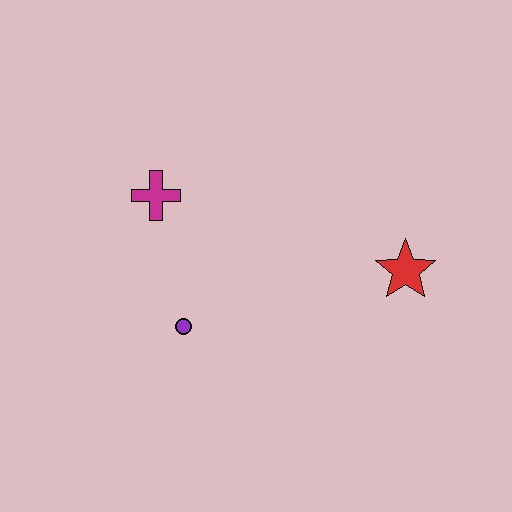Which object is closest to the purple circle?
The magenta cross is closest to the purple circle.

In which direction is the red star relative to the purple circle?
The red star is to the right of the purple circle.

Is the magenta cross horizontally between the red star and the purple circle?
No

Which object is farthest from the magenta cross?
The red star is farthest from the magenta cross.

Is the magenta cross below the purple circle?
No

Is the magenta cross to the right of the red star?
No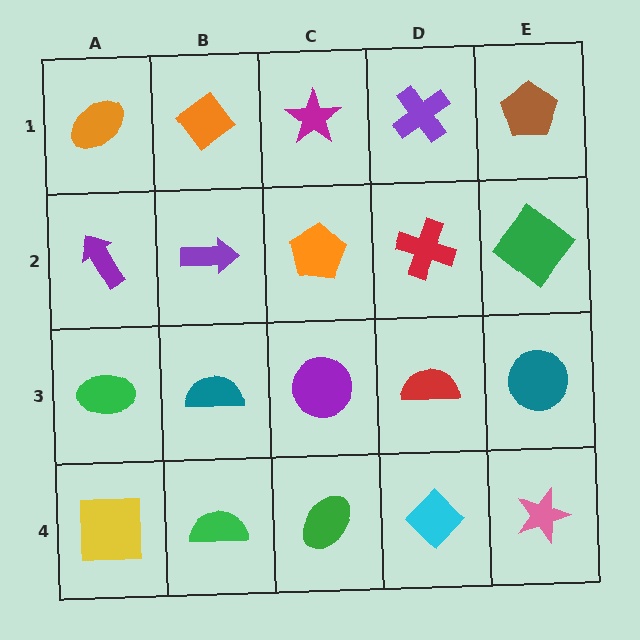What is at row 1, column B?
An orange diamond.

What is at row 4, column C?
A green ellipse.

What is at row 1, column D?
A purple cross.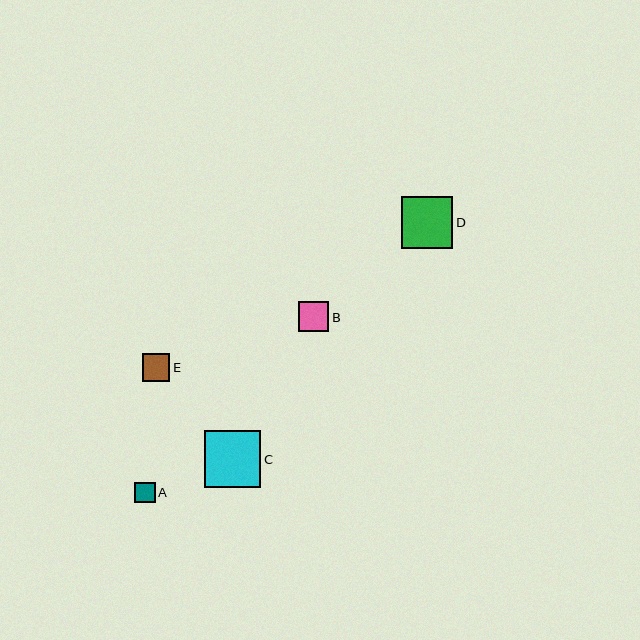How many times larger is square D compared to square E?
Square D is approximately 1.9 times the size of square E.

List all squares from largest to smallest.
From largest to smallest: C, D, B, E, A.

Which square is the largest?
Square C is the largest with a size of approximately 57 pixels.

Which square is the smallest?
Square A is the smallest with a size of approximately 20 pixels.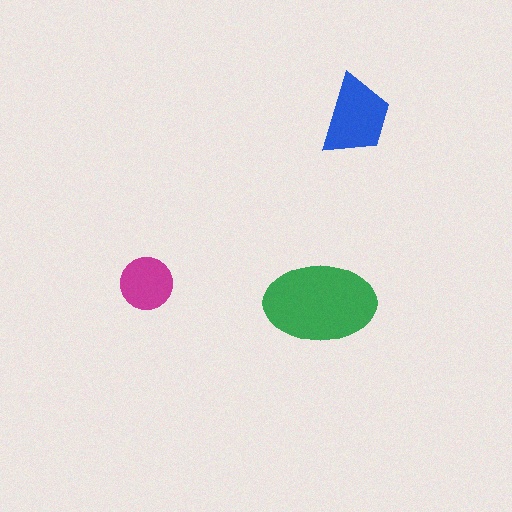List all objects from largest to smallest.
The green ellipse, the blue trapezoid, the magenta circle.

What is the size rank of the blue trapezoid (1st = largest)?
2nd.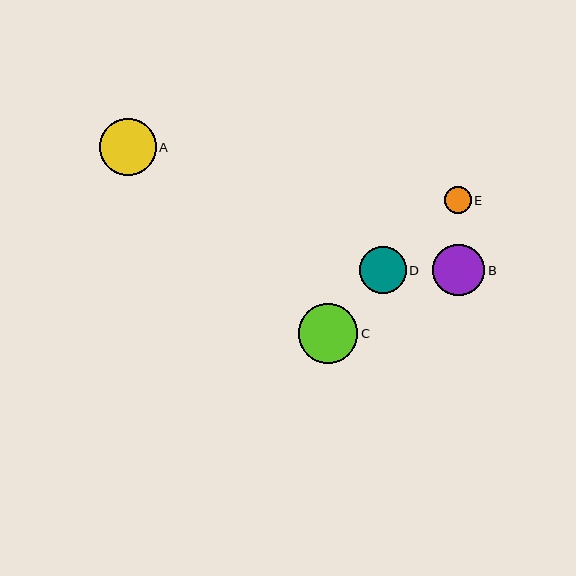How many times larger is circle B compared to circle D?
Circle B is approximately 1.1 times the size of circle D.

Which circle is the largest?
Circle C is the largest with a size of approximately 59 pixels.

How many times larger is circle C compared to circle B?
Circle C is approximately 1.1 times the size of circle B.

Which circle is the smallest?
Circle E is the smallest with a size of approximately 27 pixels.